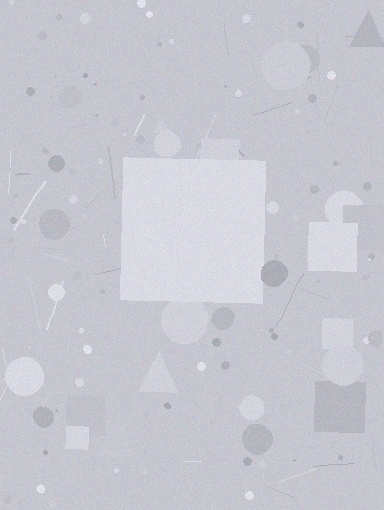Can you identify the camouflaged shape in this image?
The camouflaged shape is a square.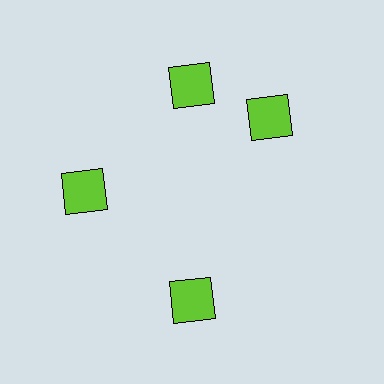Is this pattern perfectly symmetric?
No. The 4 lime squares are arranged in a ring, but one element near the 3 o'clock position is rotated out of alignment along the ring, breaking the 4-fold rotational symmetry.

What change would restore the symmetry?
The symmetry would be restored by rotating it back into even spacing with its neighbors so that all 4 squares sit at equal angles and equal distance from the center.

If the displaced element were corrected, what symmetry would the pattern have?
It would have 4-fold rotational symmetry — the pattern would map onto itself every 90 degrees.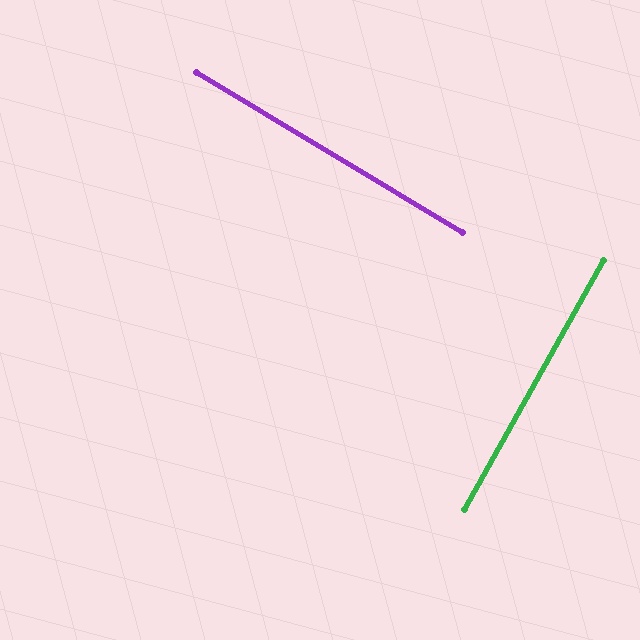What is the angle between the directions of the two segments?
Approximately 88 degrees.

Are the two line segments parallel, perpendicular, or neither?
Perpendicular — they meet at approximately 88°.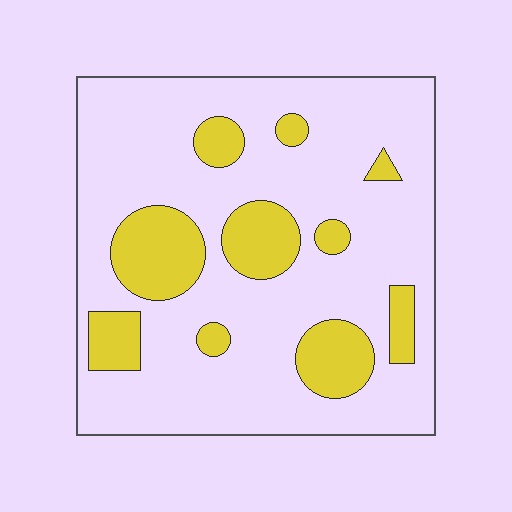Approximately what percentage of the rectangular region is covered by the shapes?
Approximately 20%.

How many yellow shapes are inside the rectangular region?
10.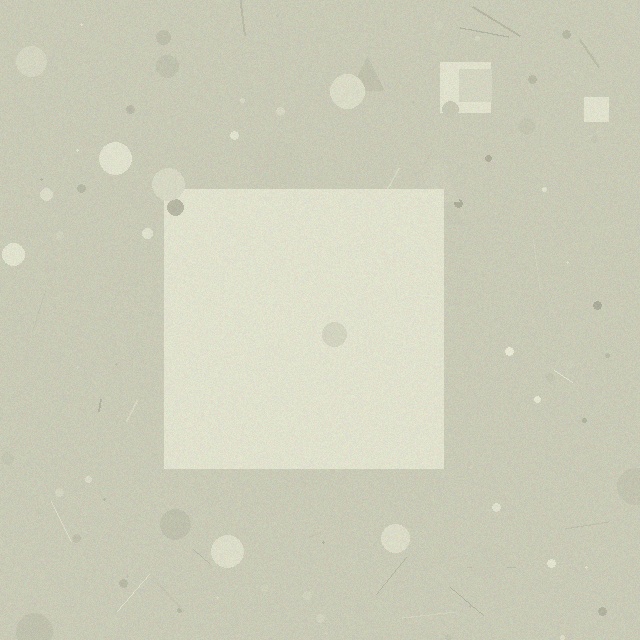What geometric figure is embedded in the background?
A square is embedded in the background.